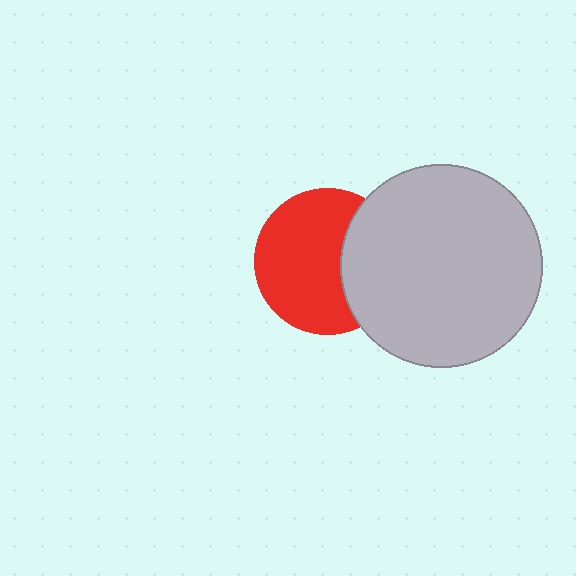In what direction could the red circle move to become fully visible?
The red circle could move left. That would shift it out from behind the light gray circle entirely.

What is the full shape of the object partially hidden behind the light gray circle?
The partially hidden object is a red circle.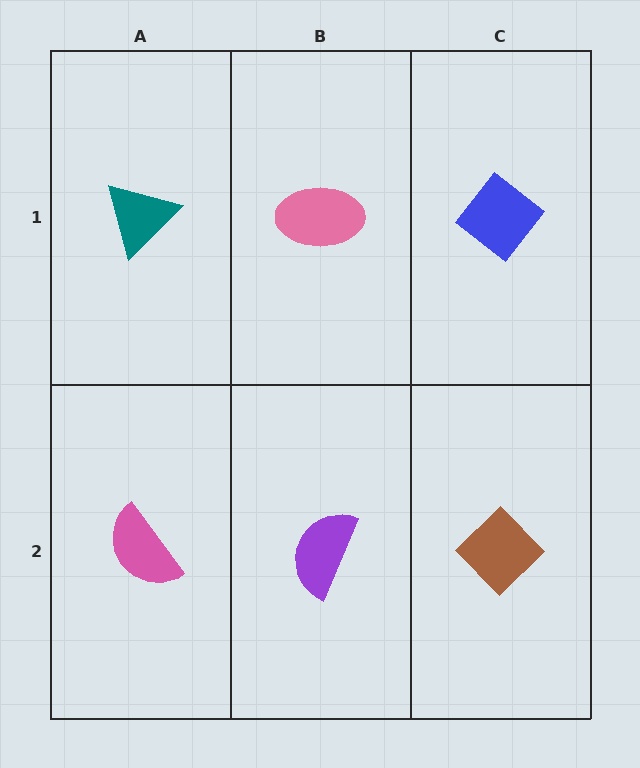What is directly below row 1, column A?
A pink semicircle.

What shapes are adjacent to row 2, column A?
A teal triangle (row 1, column A), a purple semicircle (row 2, column B).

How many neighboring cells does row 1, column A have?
2.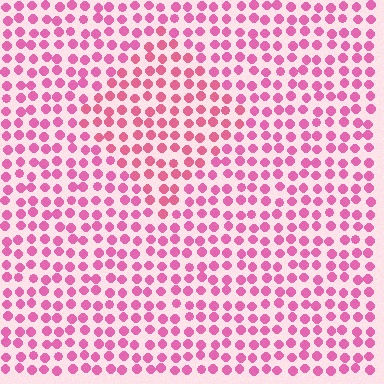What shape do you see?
I see a diamond.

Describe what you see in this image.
The image is filled with small pink elements in a uniform arrangement. A diamond-shaped region is visible where the elements are tinted to a slightly different hue, forming a subtle color boundary.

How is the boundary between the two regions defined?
The boundary is defined purely by a slight shift in hue (about 15 degrees). Spacing, size, and orientation are identical on both sides.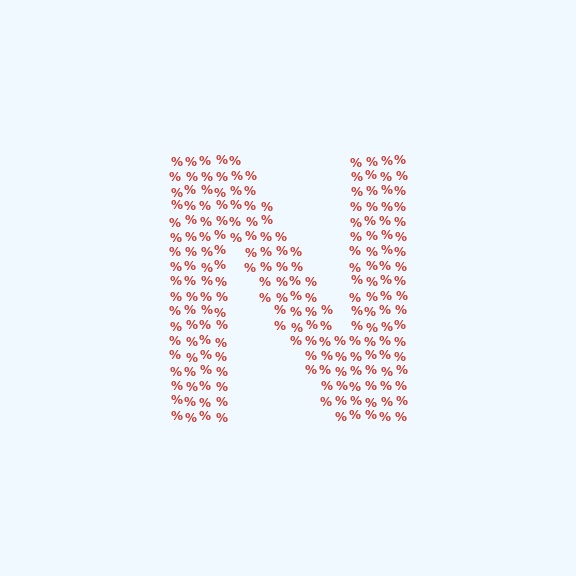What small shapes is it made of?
It is made of small percent signs.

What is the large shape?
The large shape is the letter N.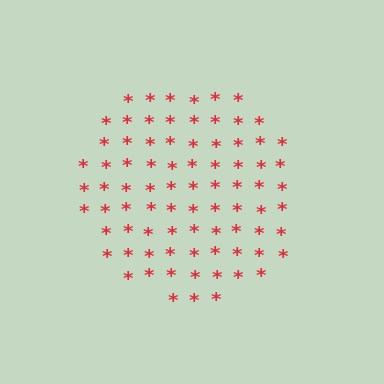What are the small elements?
The small elements are asterisks.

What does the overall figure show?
The overall figure shows a circle.